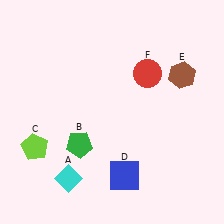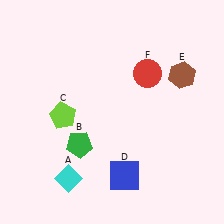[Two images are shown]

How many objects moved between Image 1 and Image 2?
1 object moved between the two images.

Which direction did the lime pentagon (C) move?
The lime pentagon (C) moved up.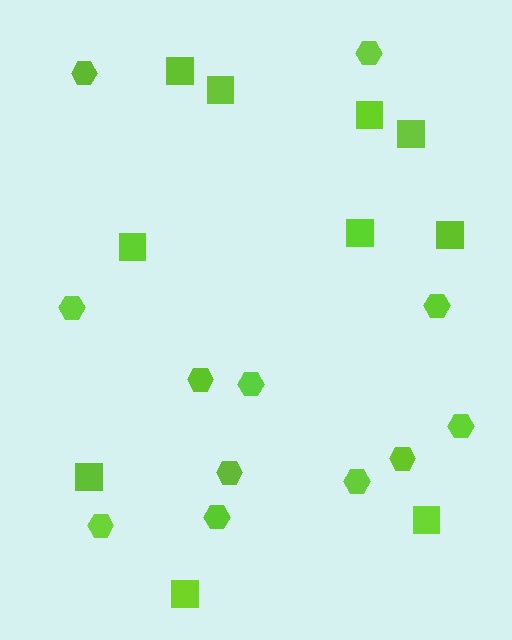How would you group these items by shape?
There are 2 groups: one group of squares (10) and one group of hexagons (12).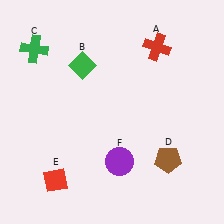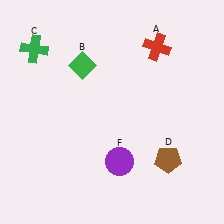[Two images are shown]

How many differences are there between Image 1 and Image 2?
There is 1 difference between the two images.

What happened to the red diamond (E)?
The red diamond (E) was removed in Image 2. It was in the bottom-left area of Image 1.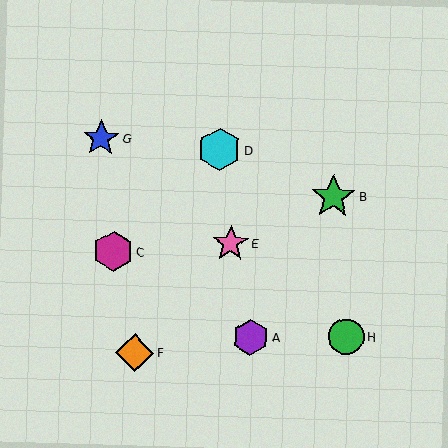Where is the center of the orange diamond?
The center of the orange diamond is at (135, 353).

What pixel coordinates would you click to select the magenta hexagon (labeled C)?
Click at (113, 252) to select the magenta hexagon C.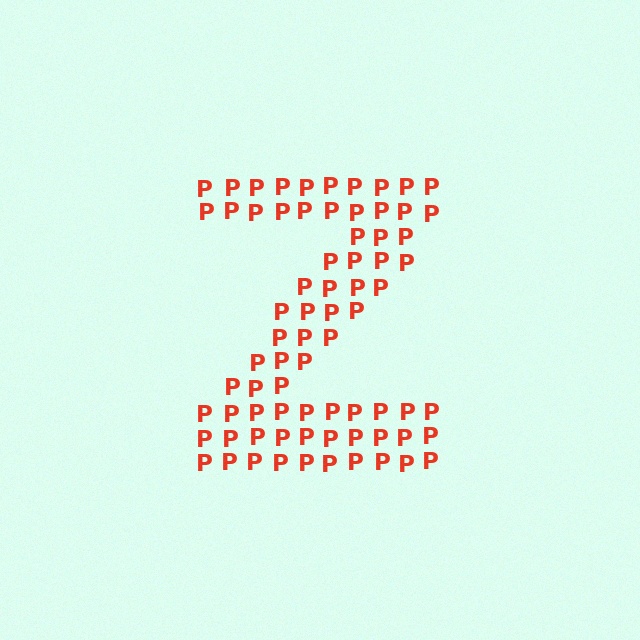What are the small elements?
The small elements are letter P's.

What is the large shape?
The large shape is the letter Z.